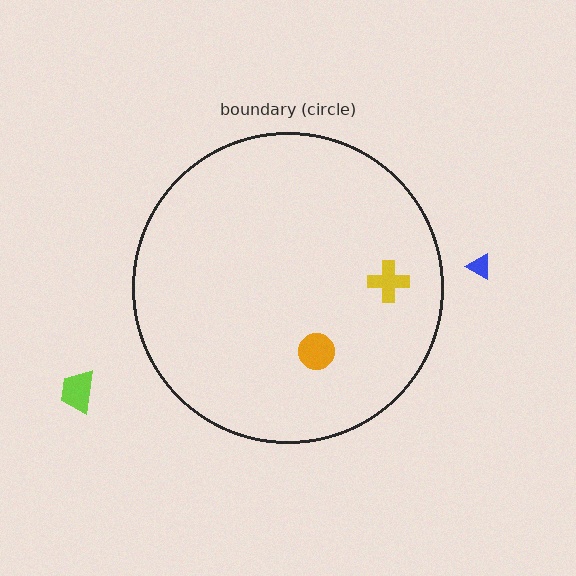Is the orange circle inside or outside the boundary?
Inside.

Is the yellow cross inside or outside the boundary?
Inside.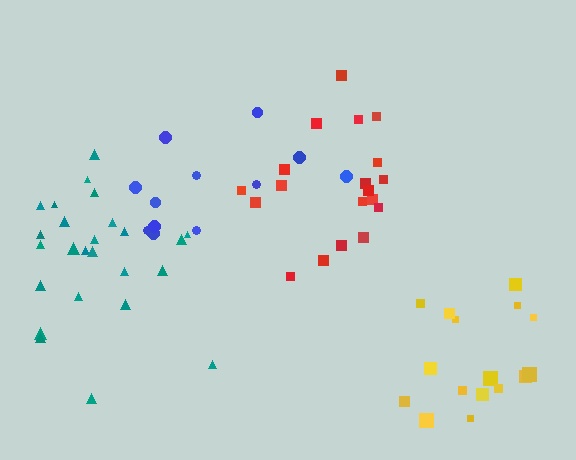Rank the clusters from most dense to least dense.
red, yellow, teal, blue.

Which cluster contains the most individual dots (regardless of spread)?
Teal (25).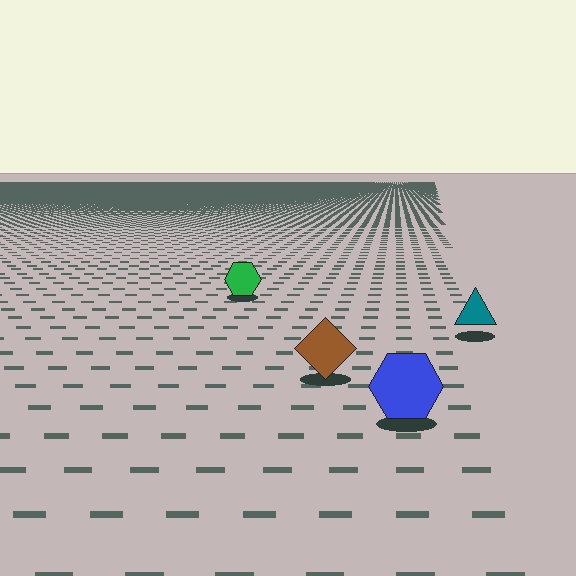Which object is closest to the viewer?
The blue hexagon is closest. The texture marks near it are larger and more spread out.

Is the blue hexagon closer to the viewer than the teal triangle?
Yes. The blue hexagon is closer — you can tell from the texture gradient: the ground texture is coarser near it.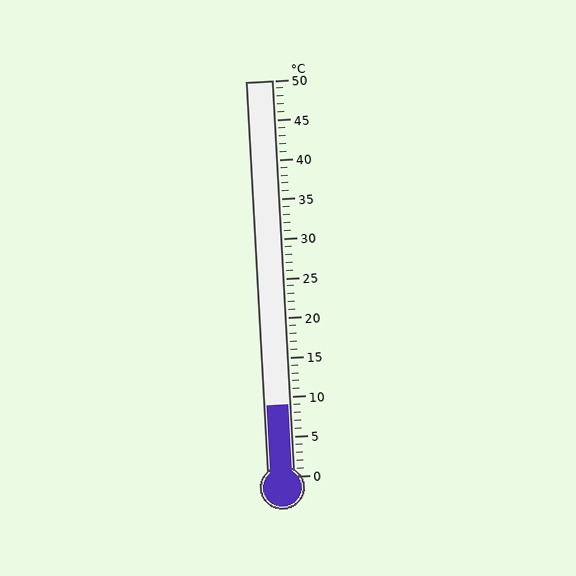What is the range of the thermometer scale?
The thermometer scale ranges from 0°C to 50°C.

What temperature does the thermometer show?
The thermometer shows approximately 9°C.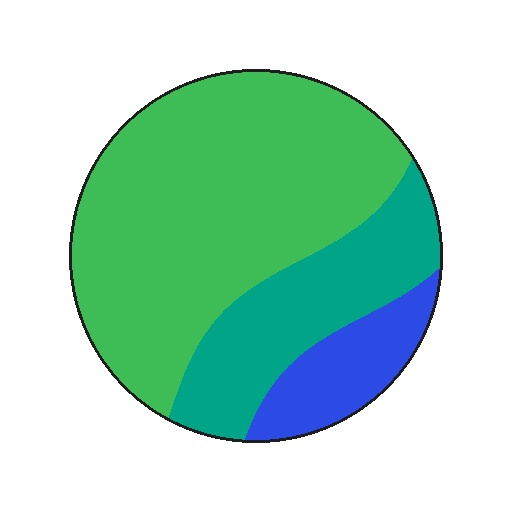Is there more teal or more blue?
Teal.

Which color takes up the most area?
Green, at roughly 60%.